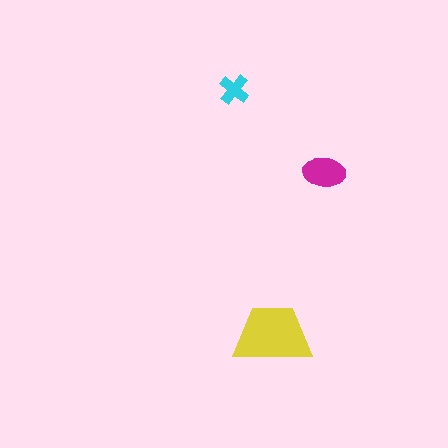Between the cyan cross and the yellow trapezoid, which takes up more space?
The yellow trapezoid.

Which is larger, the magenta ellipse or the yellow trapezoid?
The yellow trapezoid.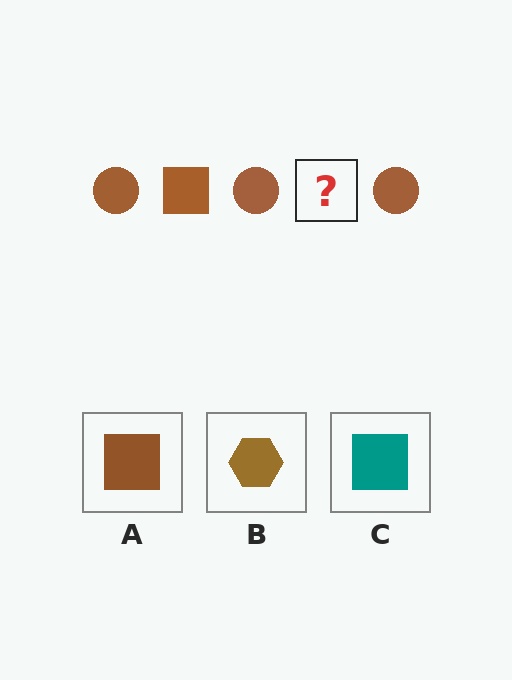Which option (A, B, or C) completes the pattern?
A.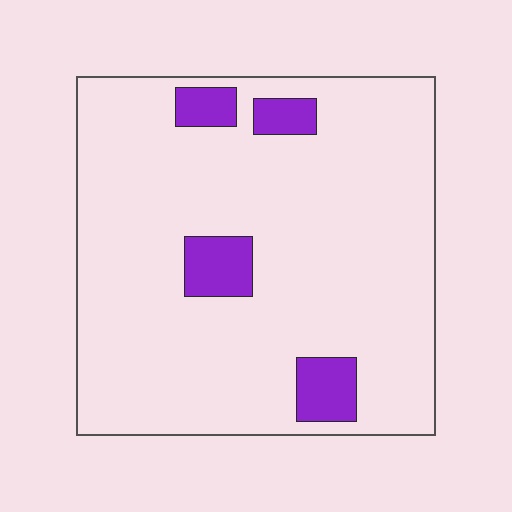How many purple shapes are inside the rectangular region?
4.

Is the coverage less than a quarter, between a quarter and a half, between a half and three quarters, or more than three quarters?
Less than a quarter.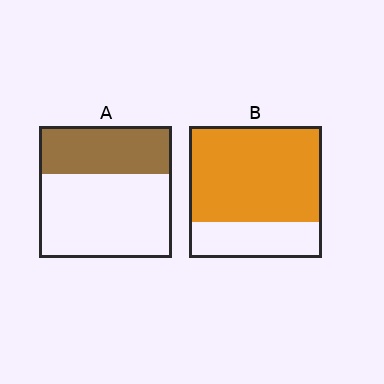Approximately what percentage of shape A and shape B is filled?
A is approximately 35% and B is approximately 75%.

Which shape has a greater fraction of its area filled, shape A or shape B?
Shape B.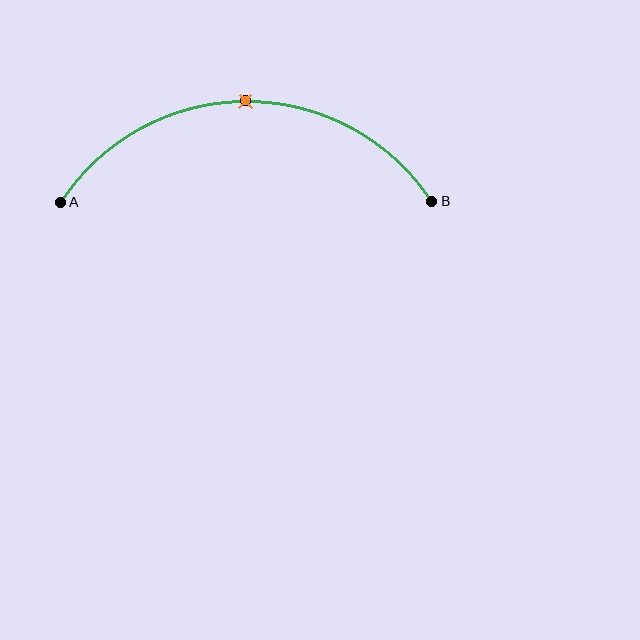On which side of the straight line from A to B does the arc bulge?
The arc bulges above the straight line connecting A and B.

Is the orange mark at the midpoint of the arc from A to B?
Yes. The orange mark lies on the arc at equal arc-length from both A and B — it is the arc midpoint.